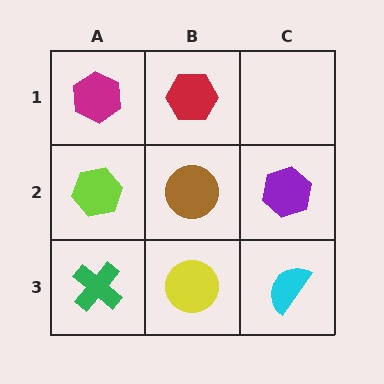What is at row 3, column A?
A green cross.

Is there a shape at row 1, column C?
No, that cell is empty.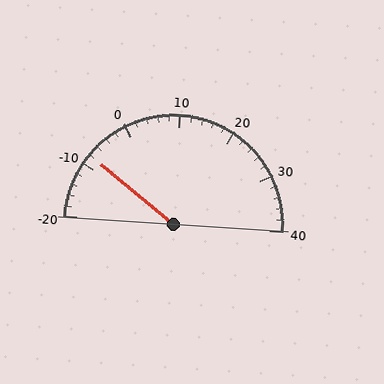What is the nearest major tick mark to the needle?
The nearest major tick mark is -10.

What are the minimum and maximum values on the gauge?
The gauge ranges from -20 to 40.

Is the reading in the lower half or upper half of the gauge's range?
The reading is in the lower half of the range (-20 to 40).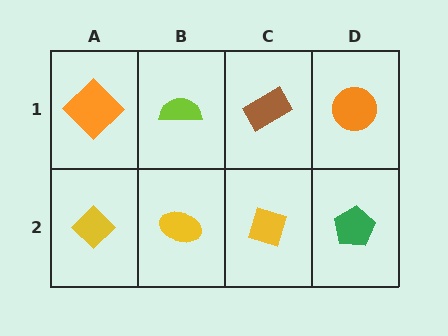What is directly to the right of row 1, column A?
A lime semicircle.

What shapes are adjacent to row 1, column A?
A yellow diamond (row 2, column A), a lime semicircle (row 1, column B).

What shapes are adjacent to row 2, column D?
An orange circle (row 1, column D), a yellow diamond (row 2, column C).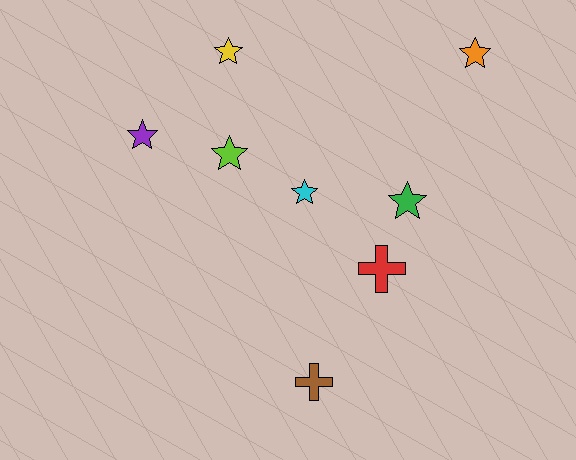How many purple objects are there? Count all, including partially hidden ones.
There is 1 purple object.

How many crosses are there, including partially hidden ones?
There are 2 crosses.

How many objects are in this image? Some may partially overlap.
There are 8 objects.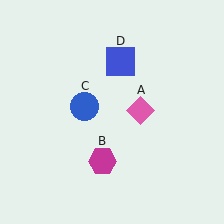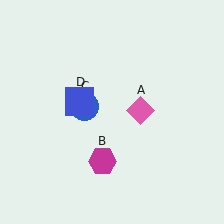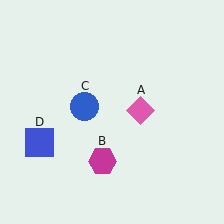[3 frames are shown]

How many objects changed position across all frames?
1 object changed position: blue square (object D).